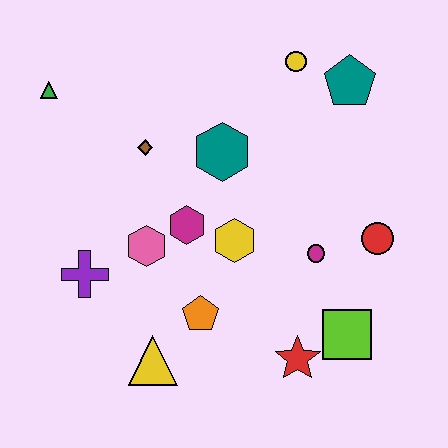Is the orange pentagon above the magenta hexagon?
No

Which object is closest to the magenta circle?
The red circle is closest to the magenta circle.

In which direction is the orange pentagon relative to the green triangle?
The orange pentagon is below the green triangle.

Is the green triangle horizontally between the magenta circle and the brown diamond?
No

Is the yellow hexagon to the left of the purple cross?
No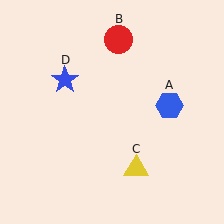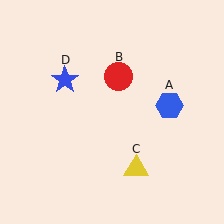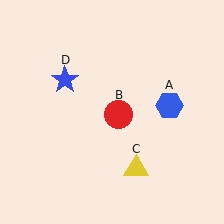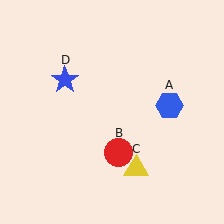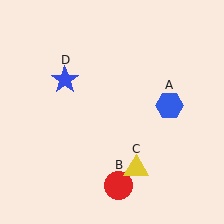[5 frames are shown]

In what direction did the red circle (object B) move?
The red circle (object B) moved down.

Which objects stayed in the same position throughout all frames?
Blue hexagon (object A) and yellow triangle (object C) and blue star (object D) remained stationary.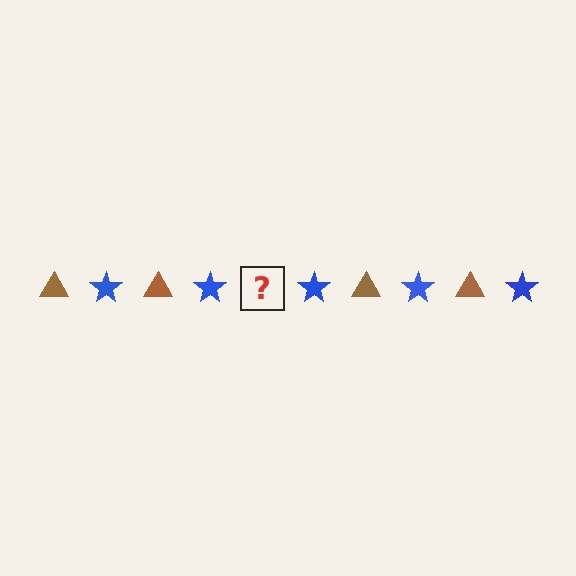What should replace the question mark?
The question mark should be replaced with a brown triangle.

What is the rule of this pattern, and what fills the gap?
The rule is that the pattern alternates between brown triangle and blue star. The gap should be filled with a brown triangle.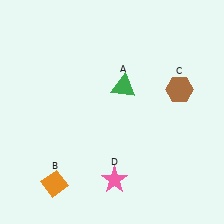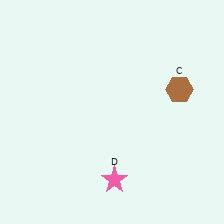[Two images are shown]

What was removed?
The green triangle (A), the orange diamond (B) were removed in Image 2.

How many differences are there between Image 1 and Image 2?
There are 2 differences between the two images.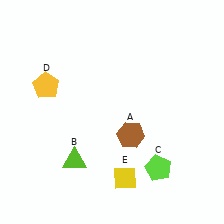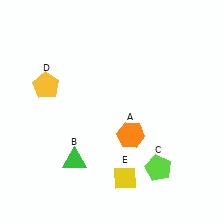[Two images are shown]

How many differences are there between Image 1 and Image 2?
There are 2 differences between the two images.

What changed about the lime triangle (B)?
In Image 1, B is lime. In Image 2, it changed to green.